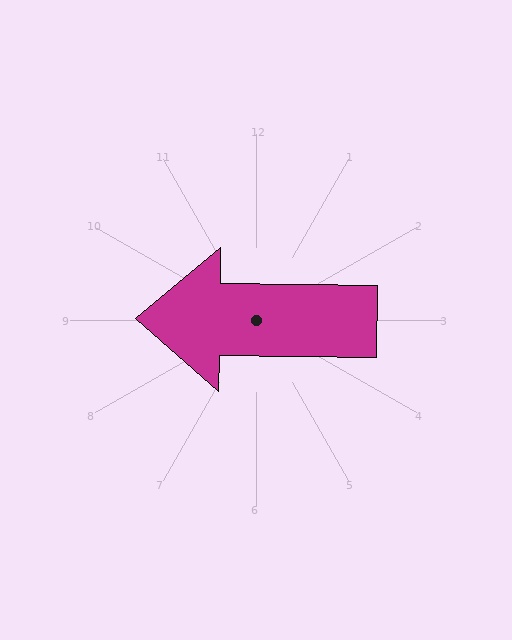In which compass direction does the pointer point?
West.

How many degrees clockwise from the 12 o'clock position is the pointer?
Approximately 271 degrees.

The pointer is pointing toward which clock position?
Roughly 9 o'clock.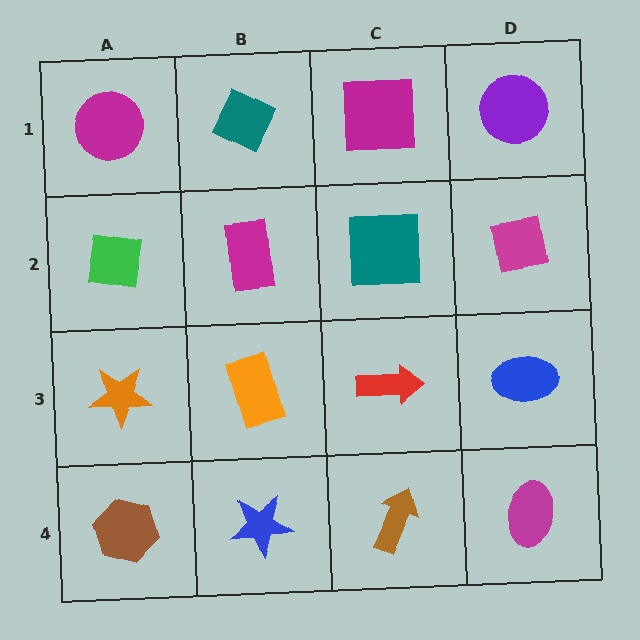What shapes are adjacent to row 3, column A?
A green square (row 2, column A), a brown hexagon (row 4, column A), an orange rectangle (row 3, column B).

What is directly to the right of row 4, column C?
A magenta ellipse.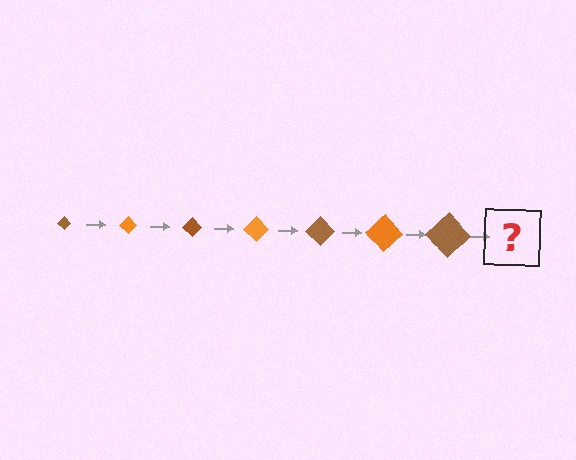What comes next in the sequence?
The next element should be an orange diamond, larger than the previous one.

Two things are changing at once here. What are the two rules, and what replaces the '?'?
The two rules are that the diamond grows larger each step and the color cycles through brown and orange. The '?' should be an orange diamond, larger than the previous one.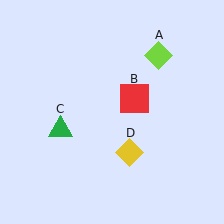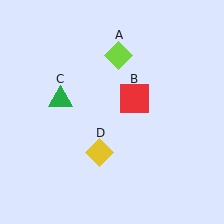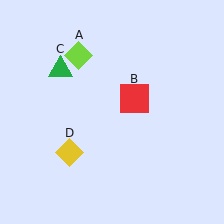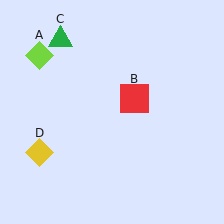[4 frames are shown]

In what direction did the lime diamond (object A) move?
The lime diamond (object A) moved left.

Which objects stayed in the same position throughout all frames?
Red square (object B) remained stationary.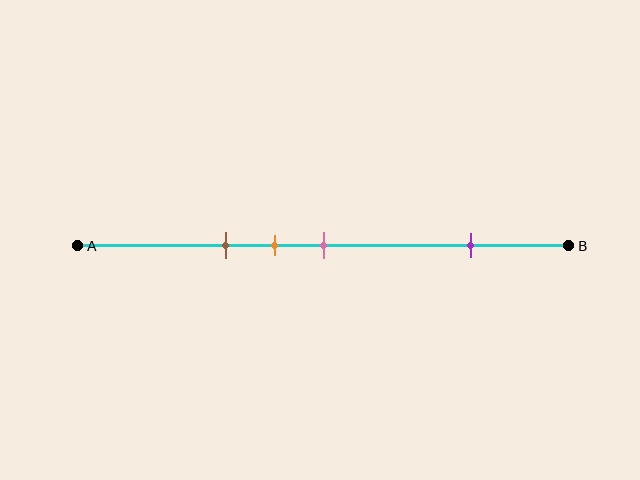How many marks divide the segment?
There are 4 marks dividing the segment.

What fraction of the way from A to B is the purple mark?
The purple mark is approximately 80% (0.8) of the way from A to B.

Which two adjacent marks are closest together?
The orange and pink marks are the closest adjacent pair.